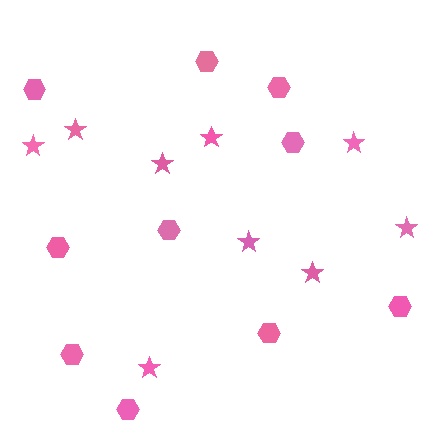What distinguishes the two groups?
There are 2 groups: one group of stars (9) and one group of hexagons (10).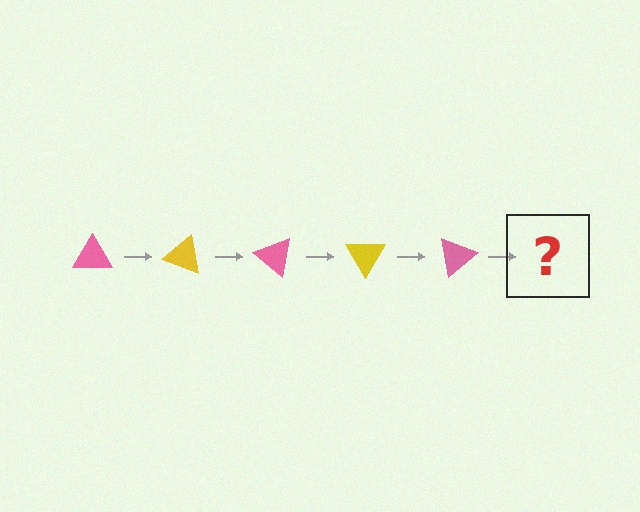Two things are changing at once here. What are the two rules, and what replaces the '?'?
The two rules are that it rotates 20 degrees each step and the color cycles through pink and yellow. The '?' should be a yellow triangle, rotated 100 degrees from the start.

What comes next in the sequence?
The next element should be a yellow triangle, rotated 100 degrees from the start.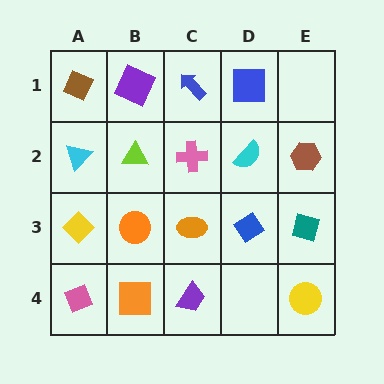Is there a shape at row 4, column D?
No, that cell is empty.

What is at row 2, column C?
A pink cross.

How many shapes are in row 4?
4 shapes.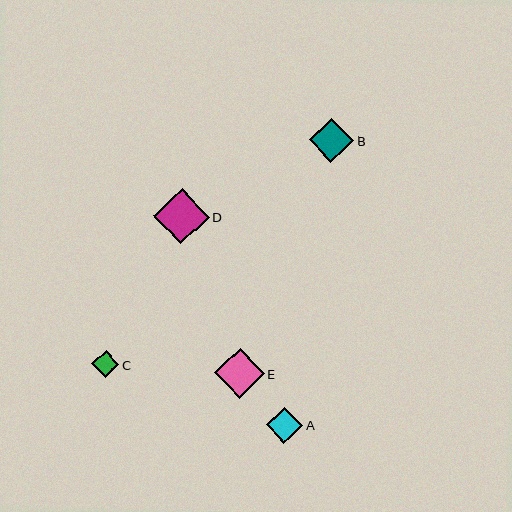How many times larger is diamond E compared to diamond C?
Diamond E is approximately 1.8 times the size of diamond C.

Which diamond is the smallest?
Diamond C is the smallest with a size of approximately 27 pixels.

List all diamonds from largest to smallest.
From largest to smallest: D, E, B, A, C.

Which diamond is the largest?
Diamond D is the largest with a size of approximately 55 pixels.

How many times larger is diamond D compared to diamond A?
Diamond D is approximately 1.5 times the size of diamond A.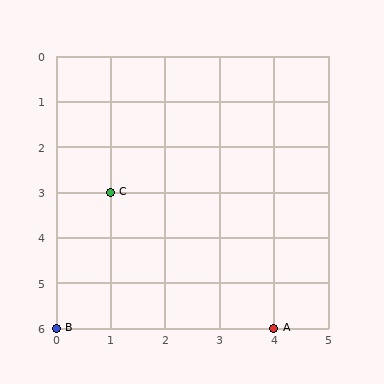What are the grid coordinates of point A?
Point A is at grid coordinates (4, 6).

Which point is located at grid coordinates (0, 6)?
Point B is at (0, 6).